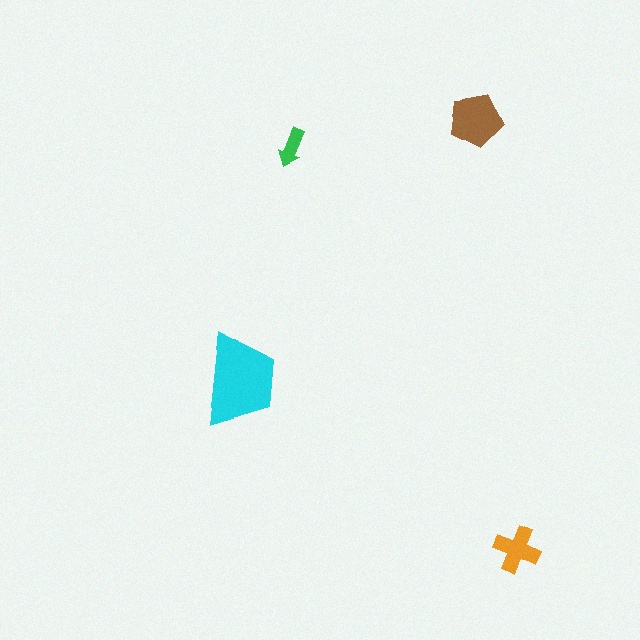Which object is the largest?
The cyan trapezoid.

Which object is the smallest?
The green arrow.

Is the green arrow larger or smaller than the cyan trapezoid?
Smaller.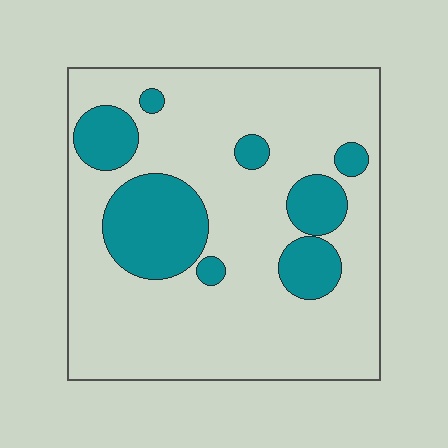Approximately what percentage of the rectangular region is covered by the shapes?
Approximately 20%.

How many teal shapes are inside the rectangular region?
8.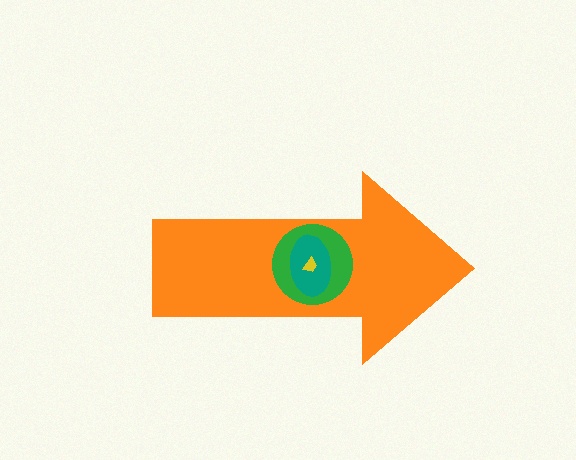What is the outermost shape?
The orange arrow.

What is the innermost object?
The yellow trapezoid.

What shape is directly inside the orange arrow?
The green circle.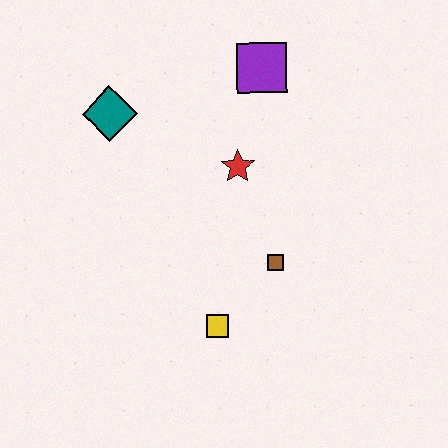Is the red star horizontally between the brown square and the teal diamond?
Yes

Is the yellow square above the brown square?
No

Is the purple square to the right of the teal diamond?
Yes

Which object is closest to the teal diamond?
The red star is closest to the teal diamond.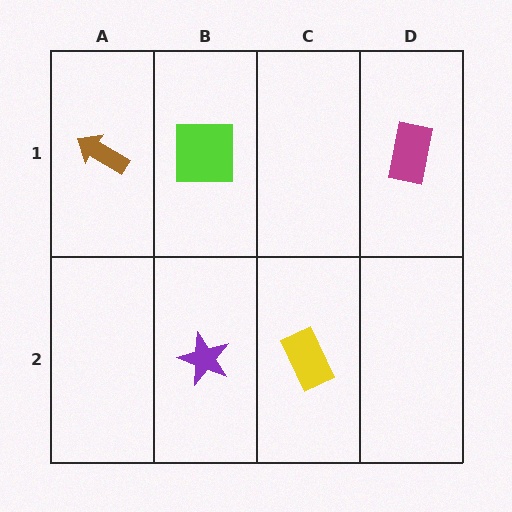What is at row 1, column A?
A brown arrow.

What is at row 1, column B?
A lime square.